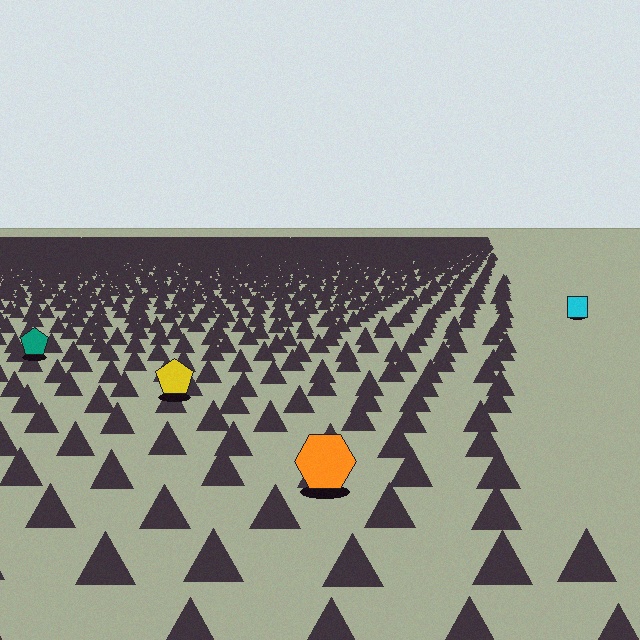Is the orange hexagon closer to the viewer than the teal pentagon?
Yes. The orange hexagon is closer — you can tell from the texture gradient: the ground texture is coarser near it.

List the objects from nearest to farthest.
From nearest to farthest: the orange hexagon, the yellow pentagon, the teal pentagon, the cyan square.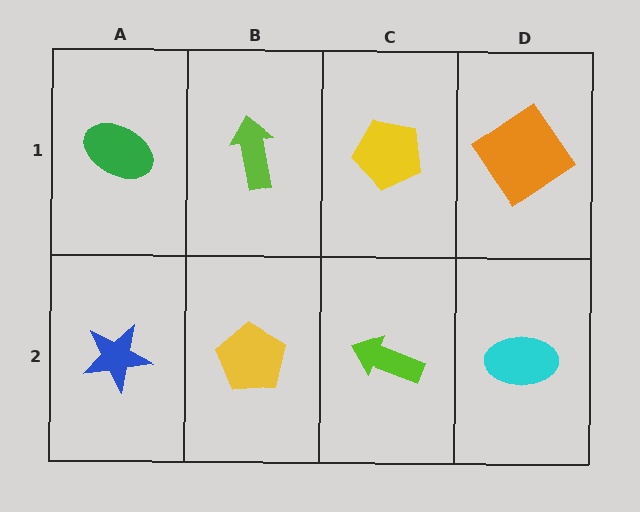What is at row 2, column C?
A lime arrow.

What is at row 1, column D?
An orange diamond.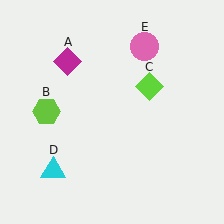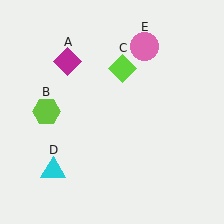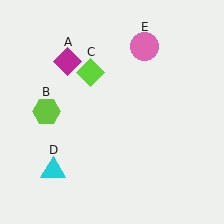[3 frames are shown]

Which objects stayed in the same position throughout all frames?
Magenta diamond (object A) and lime hexagon (object B) and cyan triangle (object D) and pink circle (object E) remained stationary.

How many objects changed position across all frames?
1 object changed position: lime diamond (object C).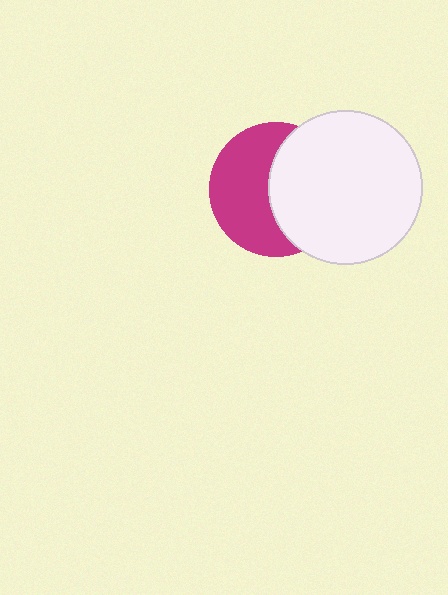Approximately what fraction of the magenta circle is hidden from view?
Roughly 47% of the magenta circle is hidden behind the white circle.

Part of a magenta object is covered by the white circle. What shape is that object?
It is a circle.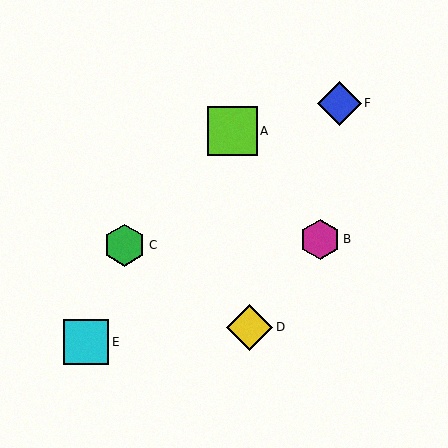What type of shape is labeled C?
Shape C is a green hexagon.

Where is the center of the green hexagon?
The center of the green hexagon is at (125, 245).